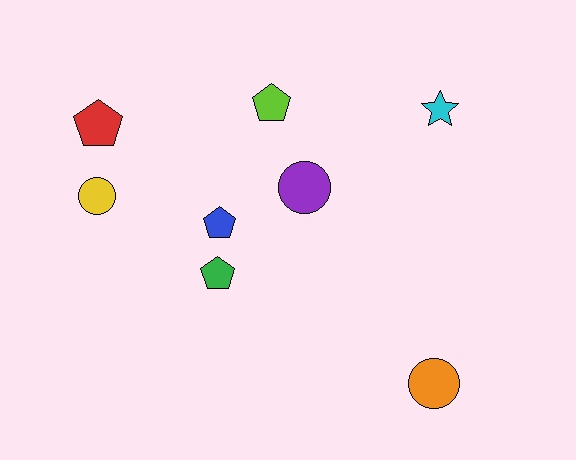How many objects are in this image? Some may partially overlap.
There are 8 objects.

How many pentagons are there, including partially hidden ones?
There are 4 pentagons.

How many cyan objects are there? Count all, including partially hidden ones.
There is 1 cyan object.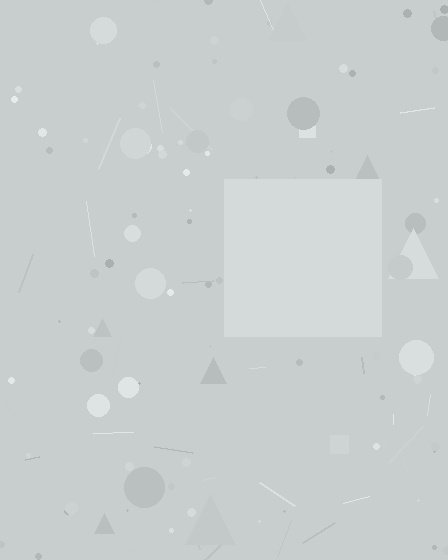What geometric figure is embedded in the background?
A square is embedded in the background.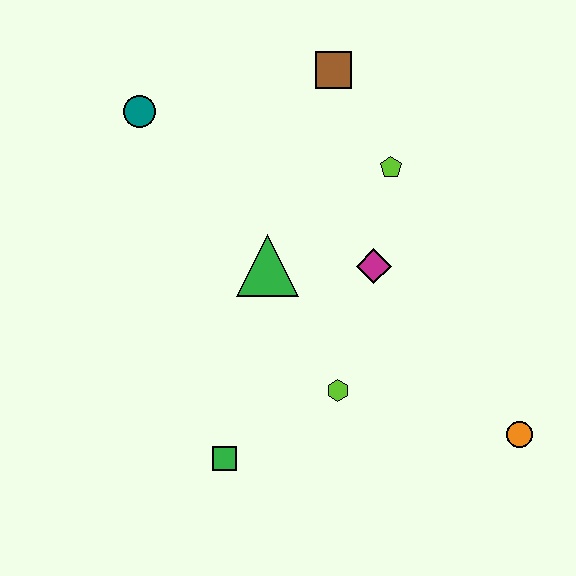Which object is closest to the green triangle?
The magenta diamond is closest to the green triangle.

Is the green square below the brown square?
Yes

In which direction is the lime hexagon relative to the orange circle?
The lime hexagon is to the left of the orange circle.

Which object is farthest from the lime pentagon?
The green square is farthest from the lime pentagon.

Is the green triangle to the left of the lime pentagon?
Yes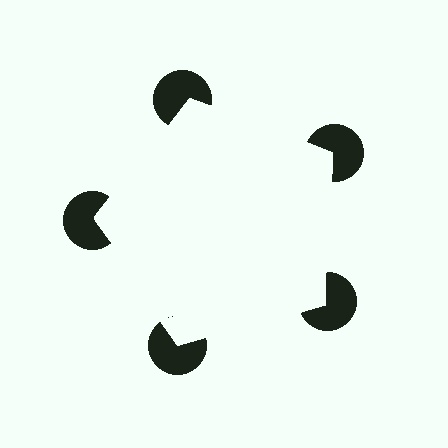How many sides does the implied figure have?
5 sides.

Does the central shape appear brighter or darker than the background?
It typically appears slightly brighter than the background, even though no actual brightness change is drawn.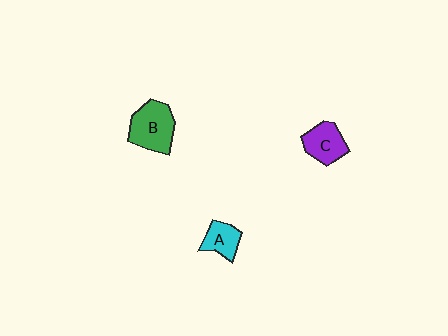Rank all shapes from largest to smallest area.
From largest to smallest: B (green), C (purple), A (cyan).